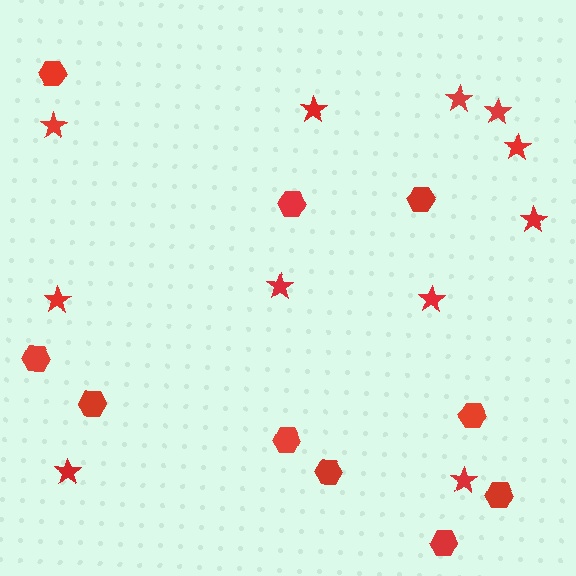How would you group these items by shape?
There are 2 groups: one group of hexagons (10) and one group of stars (11).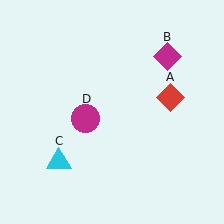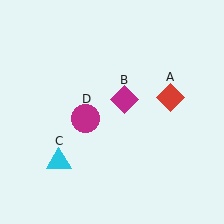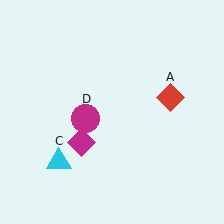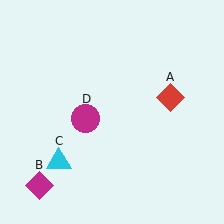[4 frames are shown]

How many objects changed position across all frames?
1 object changed position: magenta diamond (object B).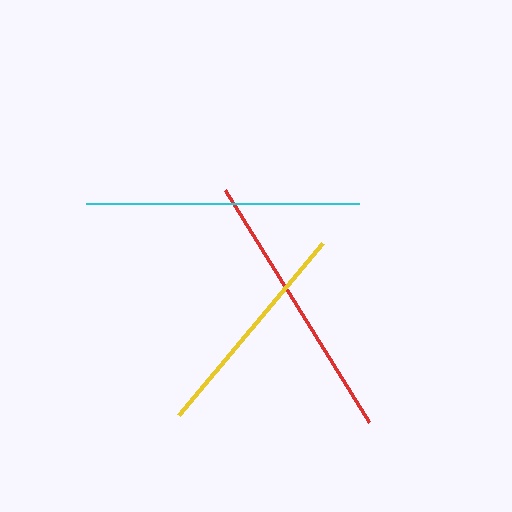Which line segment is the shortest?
The yellow line is the shortest at approximately 224 pixels.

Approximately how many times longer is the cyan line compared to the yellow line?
The cyan line is approximately 1.2 times the length of the yellow line.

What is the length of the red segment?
The red segment is approximately 273 pixels long.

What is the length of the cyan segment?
The cyan segment is approximately 273 pixels long.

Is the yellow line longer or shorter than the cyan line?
The cyan line is longer than the yellow line.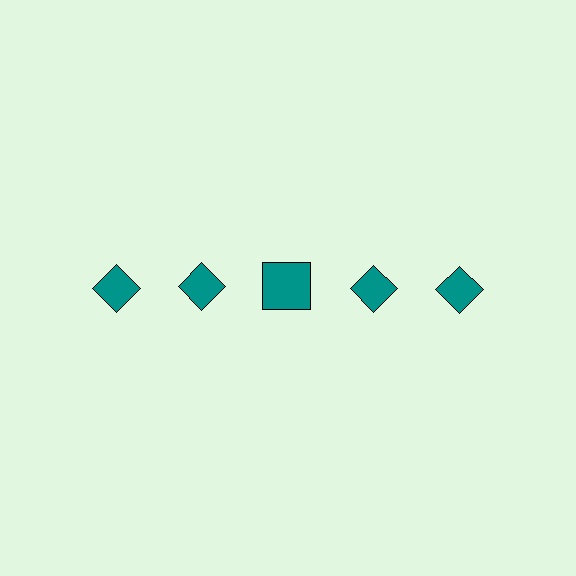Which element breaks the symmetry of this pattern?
The teal square in the top row, center column breaks the symmetry. All other shapes are teal diamonds.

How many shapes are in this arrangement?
There are 5 shapes arranged in a grid pattern.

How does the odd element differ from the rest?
It has a different shape: square instead of diamond.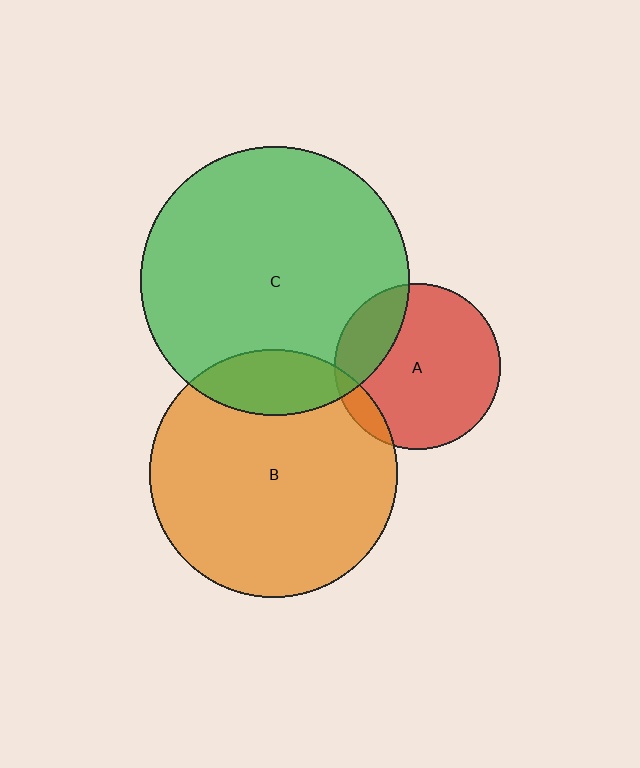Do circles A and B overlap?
Yes.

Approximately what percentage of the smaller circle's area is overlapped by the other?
Approximately 10%.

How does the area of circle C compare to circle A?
Approximately 2.6 times.